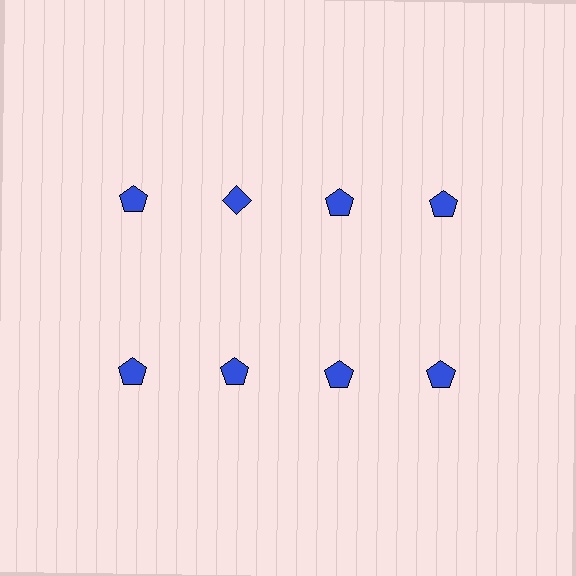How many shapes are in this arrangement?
There are 8 shapes arranged in a grid pattern.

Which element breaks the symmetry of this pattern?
The blue diamond in the top row, second from left column breaks the symmetry. All other shapes are blue pentagons.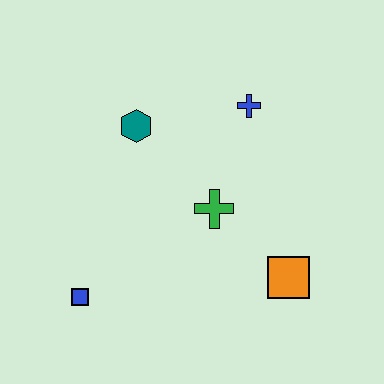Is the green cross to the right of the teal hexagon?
Yes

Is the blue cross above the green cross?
Yes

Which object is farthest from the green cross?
The blue square is farthest from the green cross.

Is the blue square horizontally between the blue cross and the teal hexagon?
No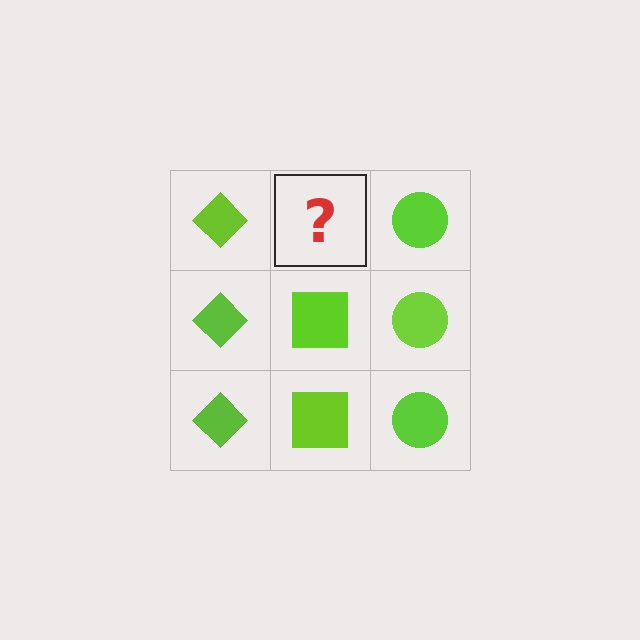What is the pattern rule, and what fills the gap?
The rule is that each column has a consistent shape. The gap should be filled with a lime square.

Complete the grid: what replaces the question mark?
The question mark should be replaced with a lime square.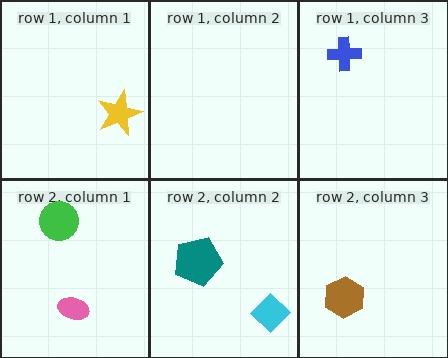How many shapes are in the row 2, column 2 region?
2.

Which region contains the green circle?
The row 2, column 1 region.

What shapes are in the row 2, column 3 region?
The brown hexagon.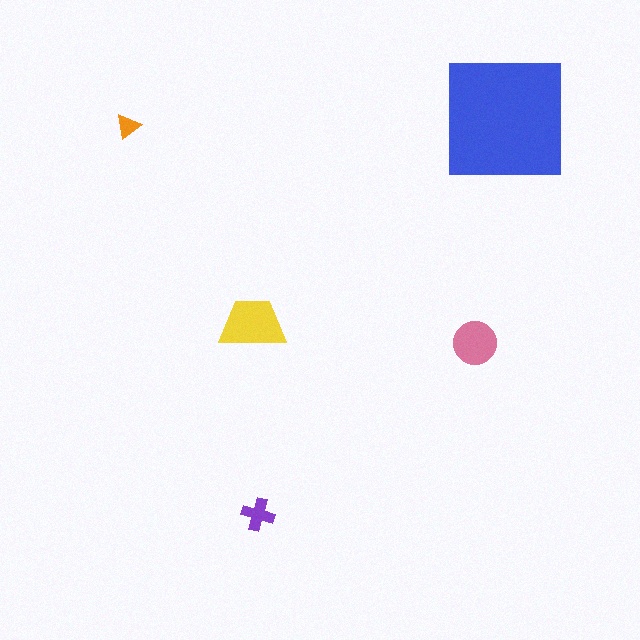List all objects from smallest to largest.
The orange triangle, the purple cross, the pink circle, the yellow trapezoid, the blue square.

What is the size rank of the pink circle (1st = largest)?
3rd.